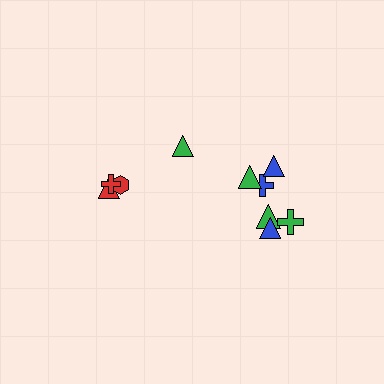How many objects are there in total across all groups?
There are 10 objects.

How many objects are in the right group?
There are 6 objects.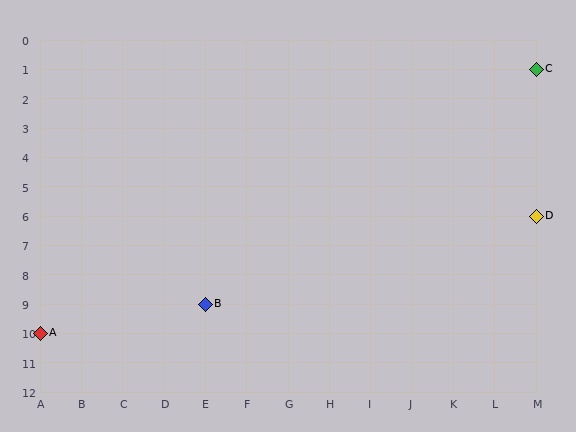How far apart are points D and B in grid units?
Points D and B are 8 columns and 3 rows apart (about 8.5 grid units diagonally).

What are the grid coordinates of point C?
Point C is at grid coordinates (M, 1).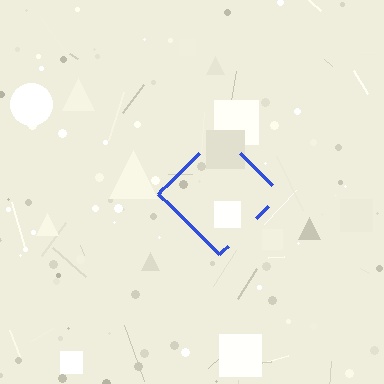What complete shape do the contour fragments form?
The contour fragments form a diamond.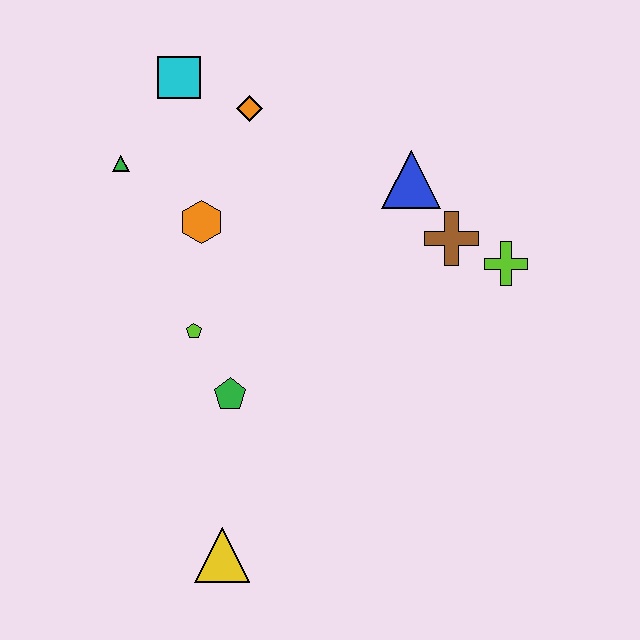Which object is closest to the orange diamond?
The cyan square is closest to the orange diamond.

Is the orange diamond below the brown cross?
No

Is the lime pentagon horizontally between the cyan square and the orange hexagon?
Yes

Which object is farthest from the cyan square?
The yellow triangle is farthest from the cyan square.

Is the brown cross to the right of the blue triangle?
Yes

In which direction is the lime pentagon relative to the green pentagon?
The lime pentagon is above the green pentagon.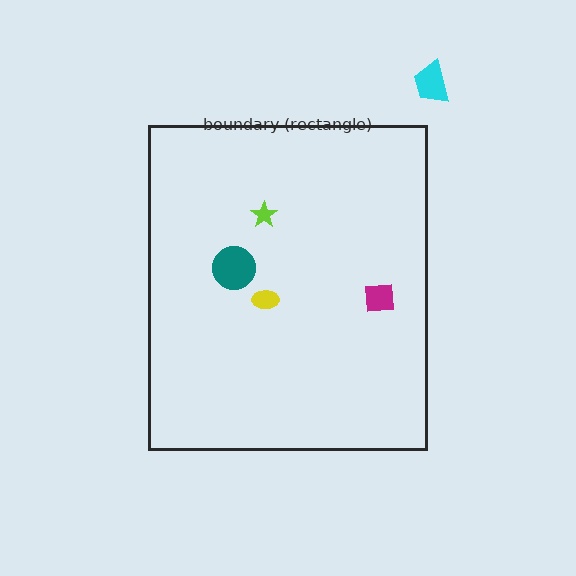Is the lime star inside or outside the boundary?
Inside.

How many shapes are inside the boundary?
4 inside, 1 outside.